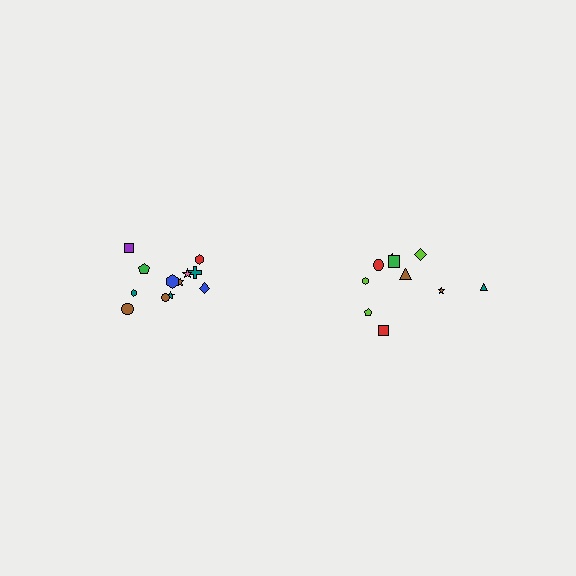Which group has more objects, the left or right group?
The left group.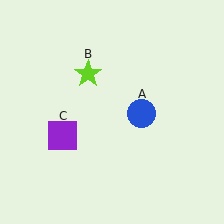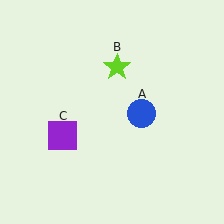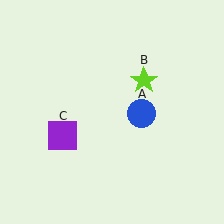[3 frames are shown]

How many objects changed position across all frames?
1 object changed position: lime star (object B).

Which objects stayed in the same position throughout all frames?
Blue circle (object A) and purple square (object C) remained stationary.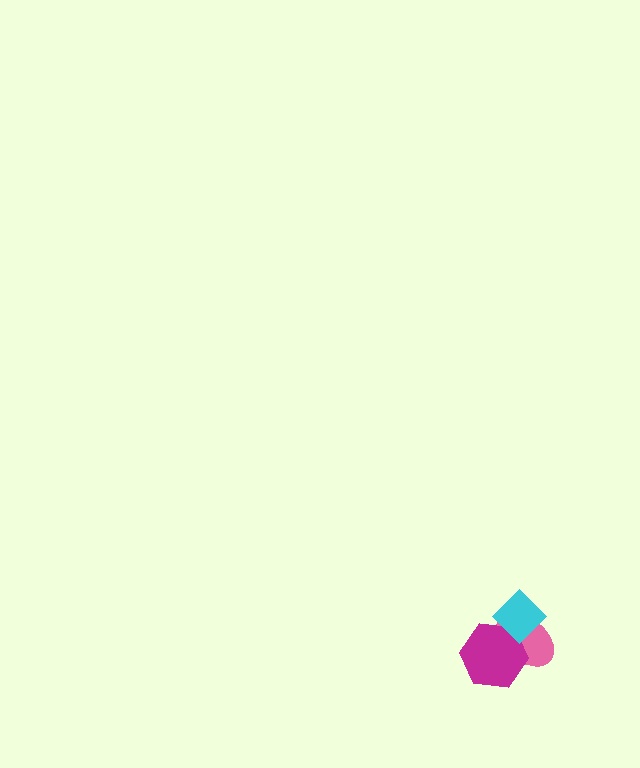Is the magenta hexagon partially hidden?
Yes, it is partially covered by another shape.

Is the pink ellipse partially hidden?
Yes, it is partially covered by another shape.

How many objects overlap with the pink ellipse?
2 objects overlap with the pink ellipse.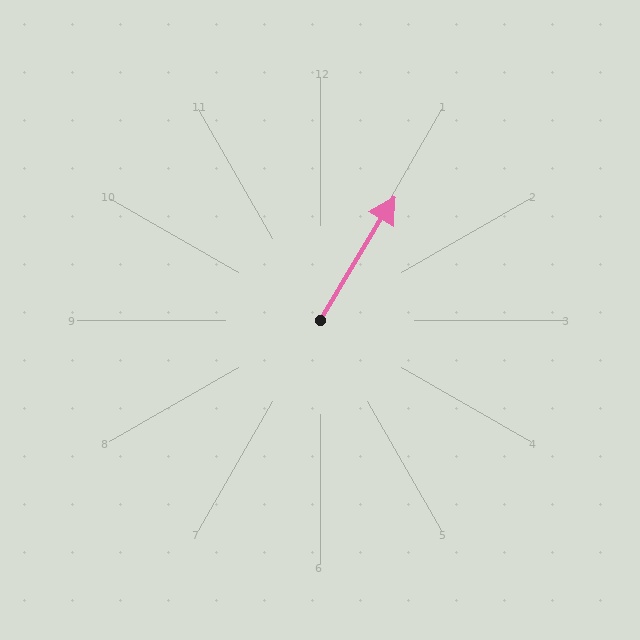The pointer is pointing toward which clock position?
Roughly 1 o'clock.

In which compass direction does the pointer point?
Northeast.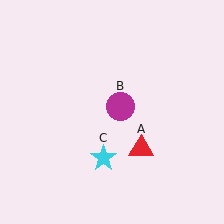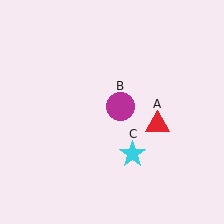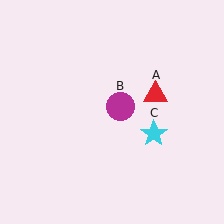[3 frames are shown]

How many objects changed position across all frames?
2 objects changed position: red triangle (object A), cyan star (object C).